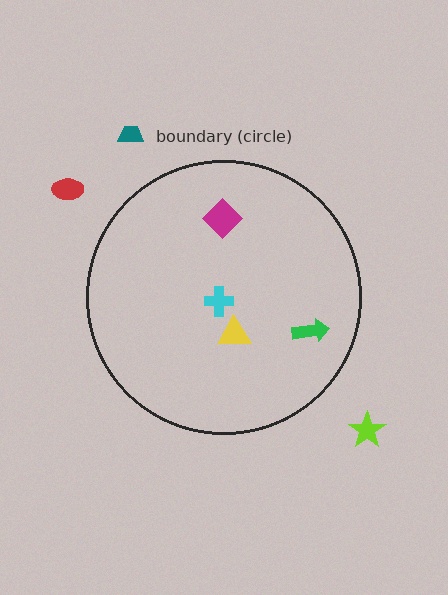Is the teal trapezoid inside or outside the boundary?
Outside.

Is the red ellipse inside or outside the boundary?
Outside.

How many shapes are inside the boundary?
4 inside, 3 outside.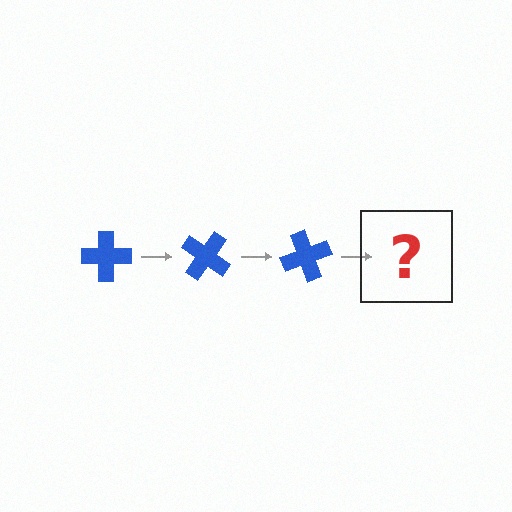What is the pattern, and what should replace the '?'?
The pattern is that the cross rotates 35 degrees each step. The '?' should be a blue cross rotated 105 degrees.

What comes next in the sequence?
The next element should be a blue cross rotated 105 degrees.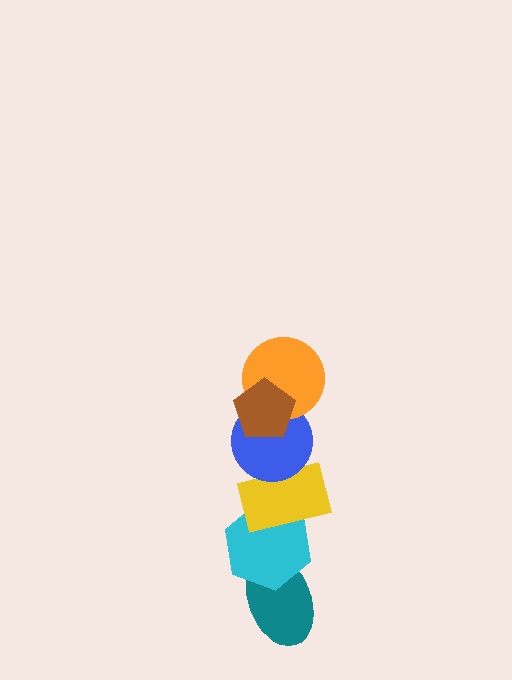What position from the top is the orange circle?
The orange circle is 2nd from the top.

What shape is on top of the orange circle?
The brown pentagon is on top of the orange circle.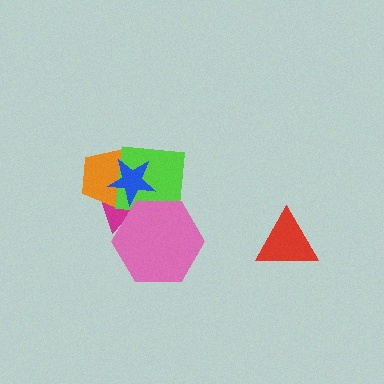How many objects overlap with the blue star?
3 objects overlap with the blue star.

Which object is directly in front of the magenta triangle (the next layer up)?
The orange pentagon is directly in front of the magenta triangle.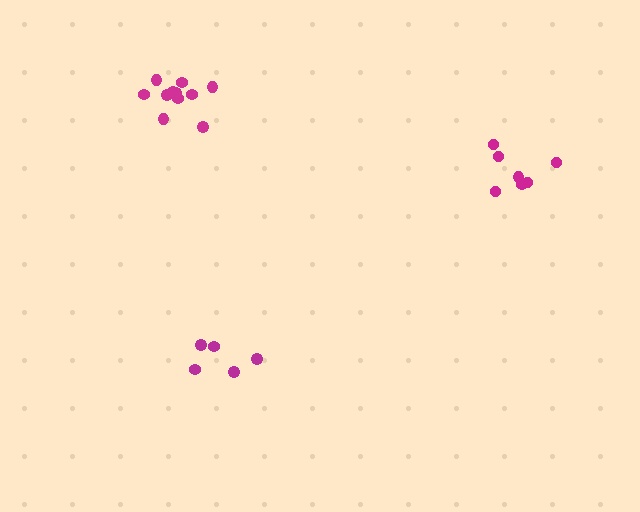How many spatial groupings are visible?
There are 3 spatial groupings.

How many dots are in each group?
Group 1: 7 dots, Group 2: 5 dots, Group 3: 11 dots (23 total).